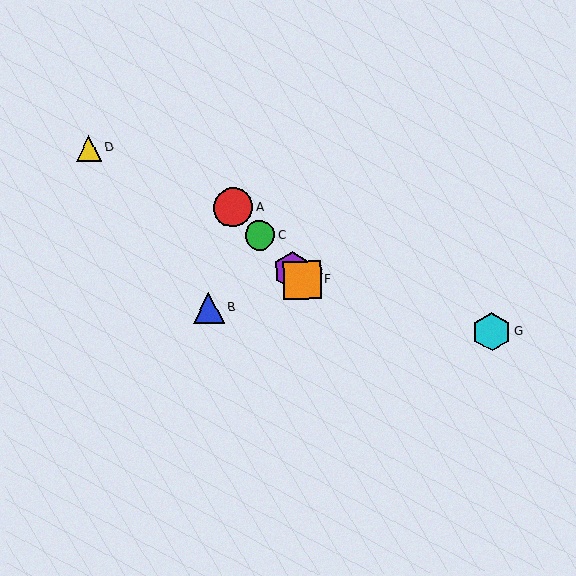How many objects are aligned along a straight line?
4 objects (A, C, E, F) are aligned along a straight line.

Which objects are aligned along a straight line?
Objects A, C, E, F are aligned along a straight line.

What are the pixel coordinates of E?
Object E is at (293, 270).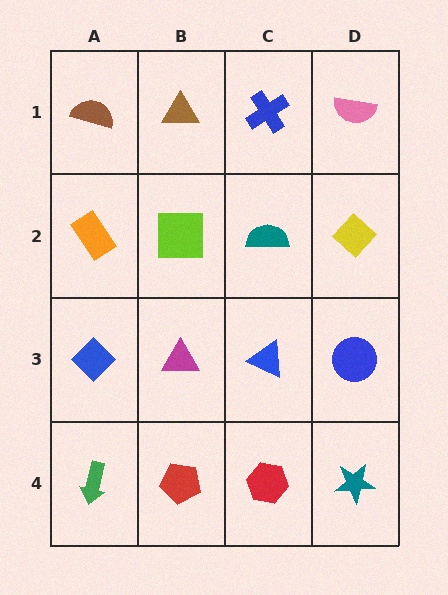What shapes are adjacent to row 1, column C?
A teal semicircle (row 2, column C), a brown triangle (row 1, column B), a pink semicircle (row 1, column D).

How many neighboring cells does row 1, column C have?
3.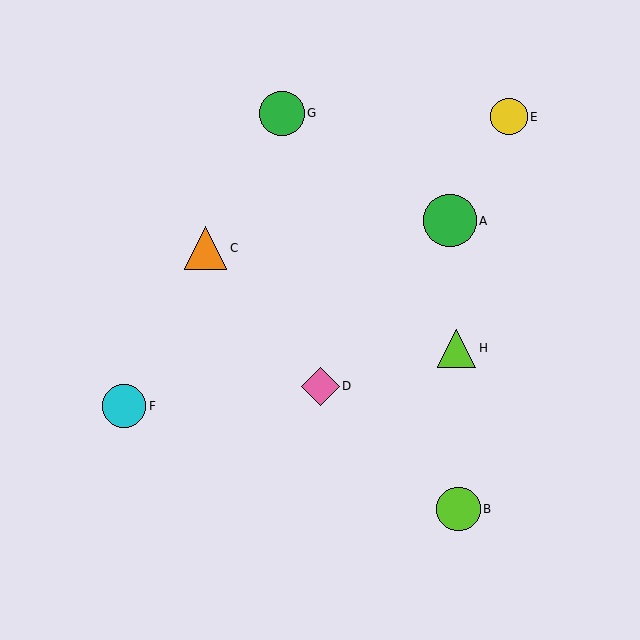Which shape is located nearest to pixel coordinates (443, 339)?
The lime triangle (labeled H) at (457, 348) is nearest to that location.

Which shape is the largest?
The green circle (labeled A) is the largest.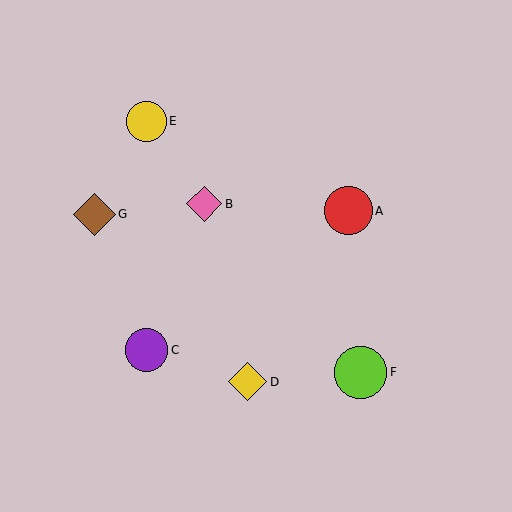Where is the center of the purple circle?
The center of the purple circle is at (146, 350).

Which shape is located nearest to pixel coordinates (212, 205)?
The pink diamond (labeled B) at (204, 204) is nearest to that location.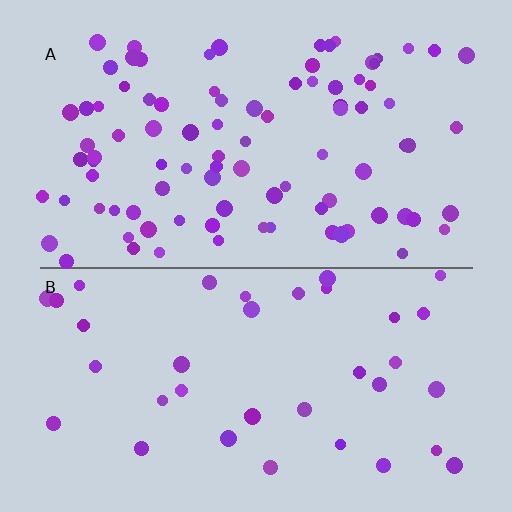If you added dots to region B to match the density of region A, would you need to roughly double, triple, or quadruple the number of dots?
Approximately double.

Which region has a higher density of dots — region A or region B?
A (the top).